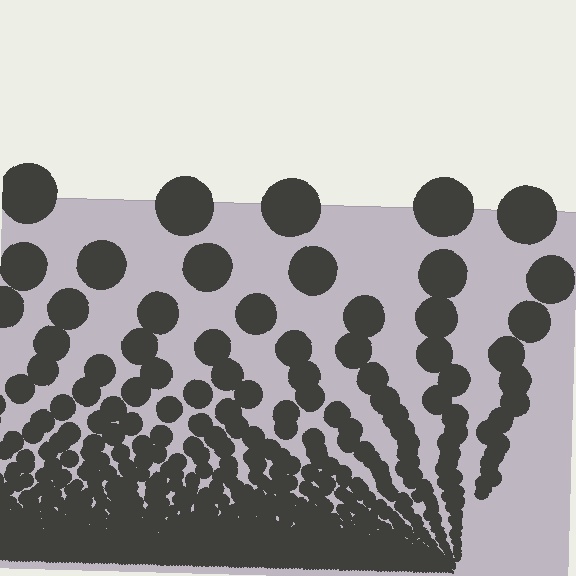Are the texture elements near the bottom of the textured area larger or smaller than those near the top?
Smaller. The gradient is inverted — elements near the bottom are smaller and denser.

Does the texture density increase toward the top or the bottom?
Density increases toward the bottom.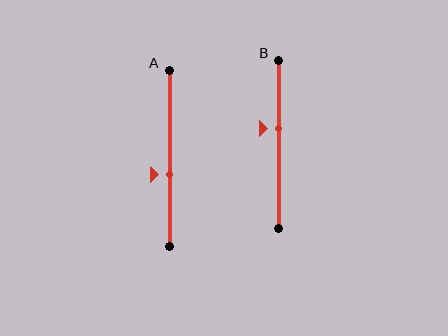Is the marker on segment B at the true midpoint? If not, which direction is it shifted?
No, the marker on segment B is shifted upward by about 9% of the segment length.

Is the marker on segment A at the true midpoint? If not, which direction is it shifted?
No, the marker on segment A is shifted downward by about 9% of the segment length.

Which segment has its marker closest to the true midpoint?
Segment B has its marker closest to the true midpoint.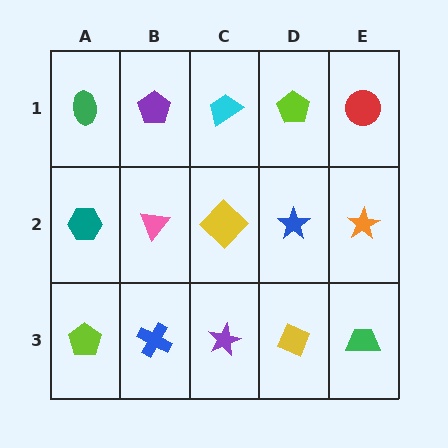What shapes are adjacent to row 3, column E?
An orange star (row 2, column E), a yellow diamond (row 3, column D).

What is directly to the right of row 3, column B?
A purple star.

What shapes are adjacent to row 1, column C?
A yellow diamond (row 2, column C), a purple pentagon (row 1, column B), a lime pentagon (row 1, column D).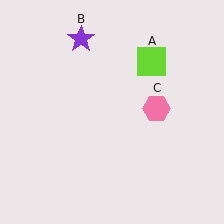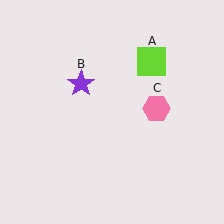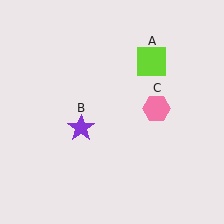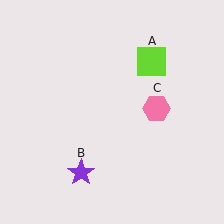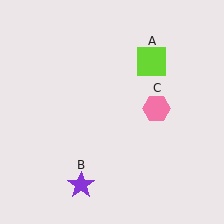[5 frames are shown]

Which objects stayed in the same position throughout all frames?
Lime square (object A) and pink hexagon (object C) remained stationary.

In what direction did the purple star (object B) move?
The purple star (object B) moved down.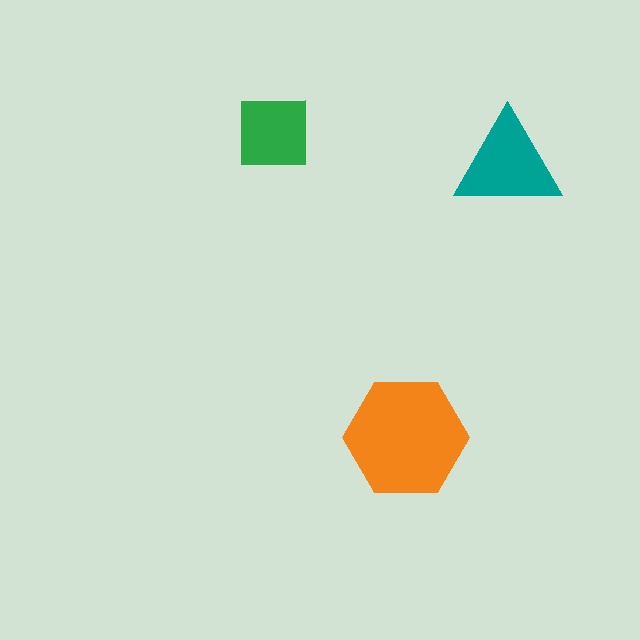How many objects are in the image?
There are 3 objects in the image.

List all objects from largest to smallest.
The orange hexagon, the teal triangle, the green square.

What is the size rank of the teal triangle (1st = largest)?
2nd.